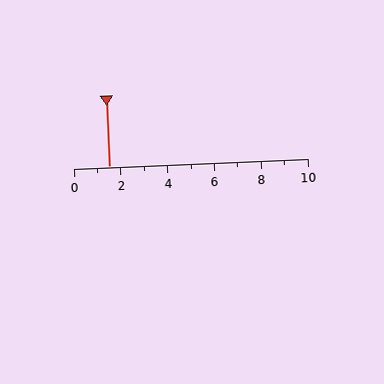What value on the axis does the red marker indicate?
The marker indicates approximately 1.5.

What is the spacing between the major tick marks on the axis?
The major ticks are spaced 2 apart.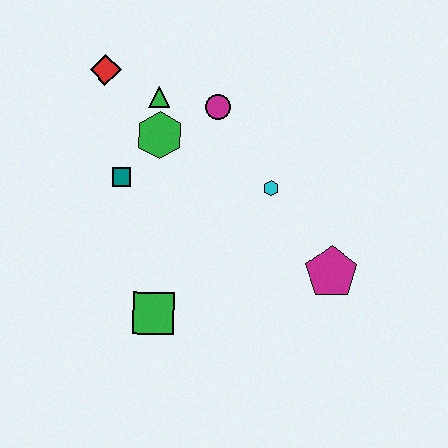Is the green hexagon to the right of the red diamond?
Yes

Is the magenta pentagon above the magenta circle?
No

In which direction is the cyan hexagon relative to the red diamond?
The cyan hexagon is to the right of the red diamond.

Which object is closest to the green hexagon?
The green triangle is closest to the green hexagon.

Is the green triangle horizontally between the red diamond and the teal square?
No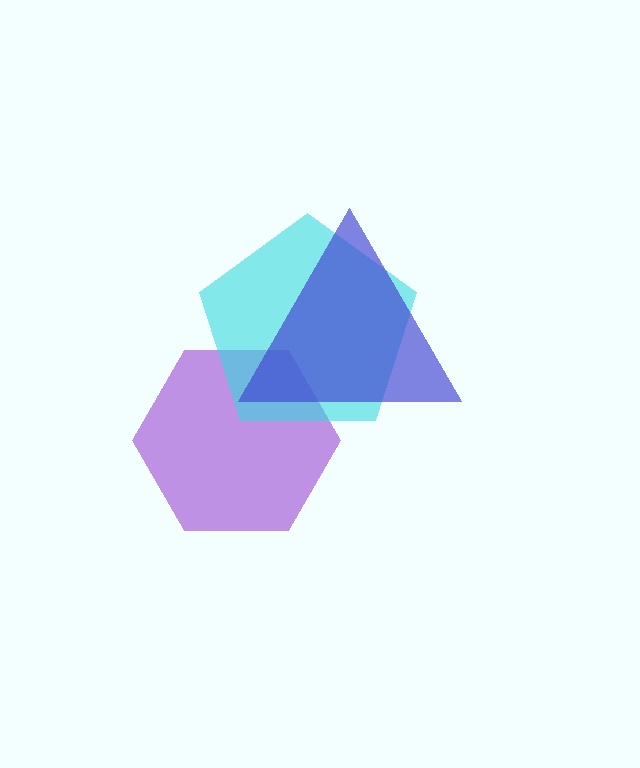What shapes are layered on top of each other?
The layered shapes are: a purple hexagon, a cyan pentagon, a blue triangle.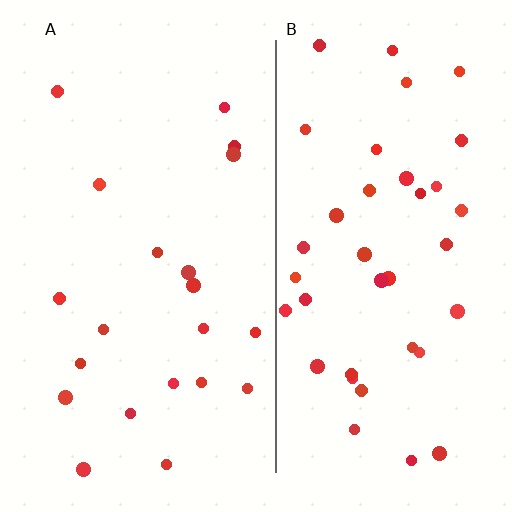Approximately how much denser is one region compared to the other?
Approximately 1.9× — region B over region A.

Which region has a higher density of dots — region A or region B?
B (the right).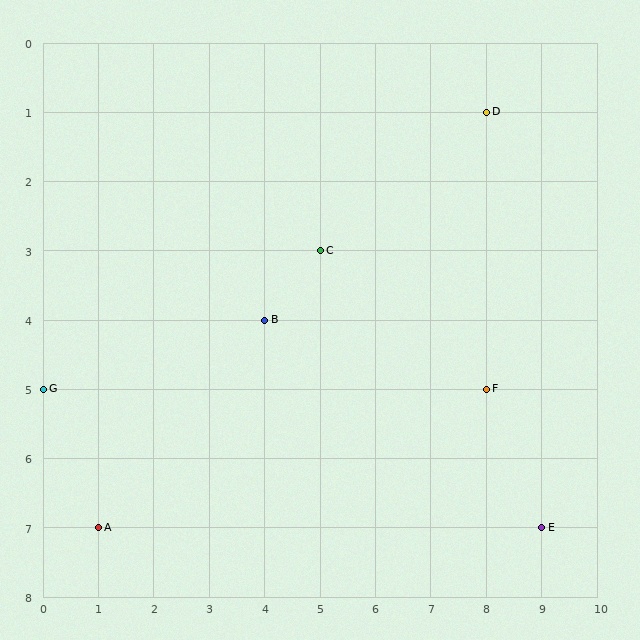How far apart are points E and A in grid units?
Points E and A are 8 columns apart.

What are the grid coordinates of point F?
Point F is at grid coordinates (8, 5).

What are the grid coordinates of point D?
Point D is at grid coordinates (8, 1).